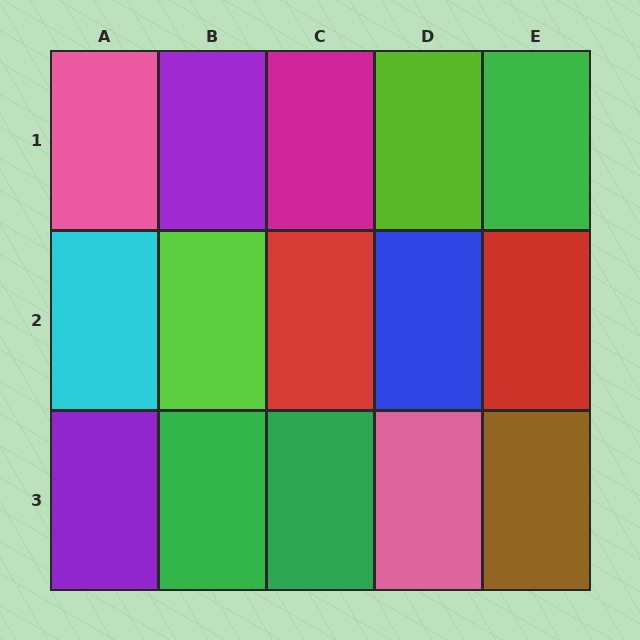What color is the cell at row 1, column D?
Lime.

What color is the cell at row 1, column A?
Pink.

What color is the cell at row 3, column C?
Green.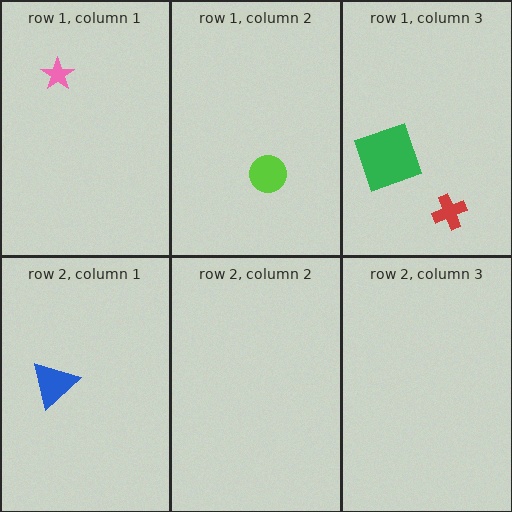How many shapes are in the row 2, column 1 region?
1.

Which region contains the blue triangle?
The row 2, column 1 region.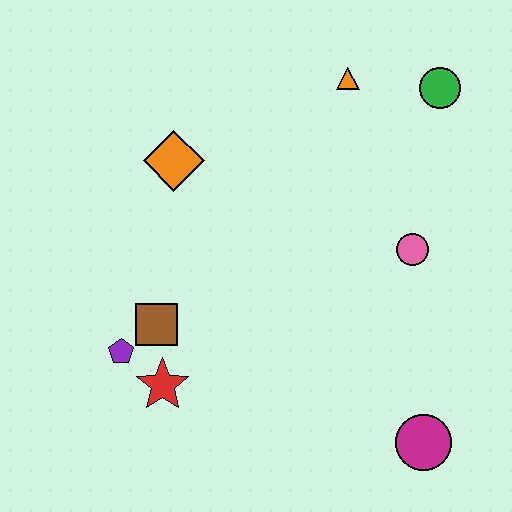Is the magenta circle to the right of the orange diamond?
Yes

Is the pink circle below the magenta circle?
No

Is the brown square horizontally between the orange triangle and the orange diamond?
No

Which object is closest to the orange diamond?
The brown square is closest to the orange diamond.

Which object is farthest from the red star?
The green circle is farthest from the red star.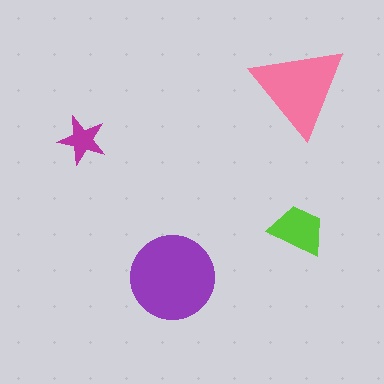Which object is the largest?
The purple circle.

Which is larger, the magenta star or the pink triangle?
The pink triangle.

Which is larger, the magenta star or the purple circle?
The purple circle.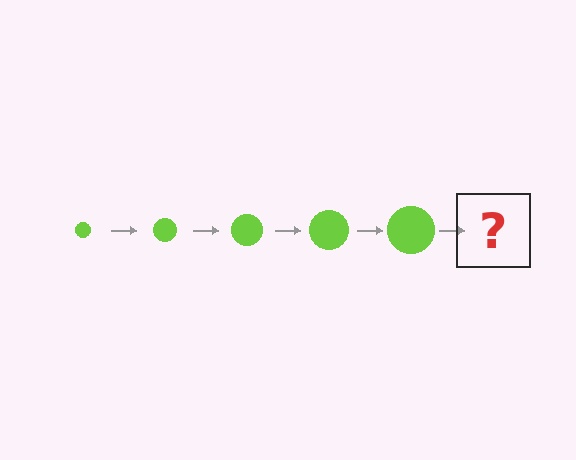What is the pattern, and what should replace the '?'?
The pattern is that the circle gets progressively larger each step. The '?' should be a lime circle, larger than the previous one.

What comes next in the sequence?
The next element should be a lime circle, larger than the previous one.